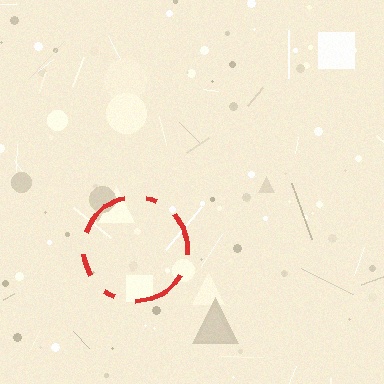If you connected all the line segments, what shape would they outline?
They would outline a circle.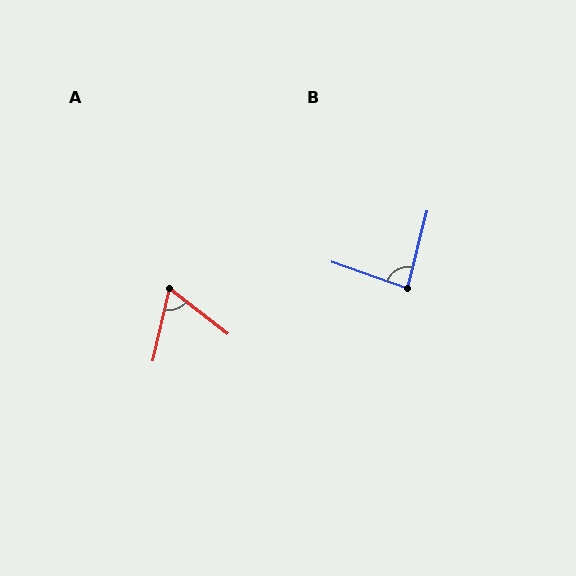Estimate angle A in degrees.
Approximately 65 degrees.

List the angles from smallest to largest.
A (65°), B (85°).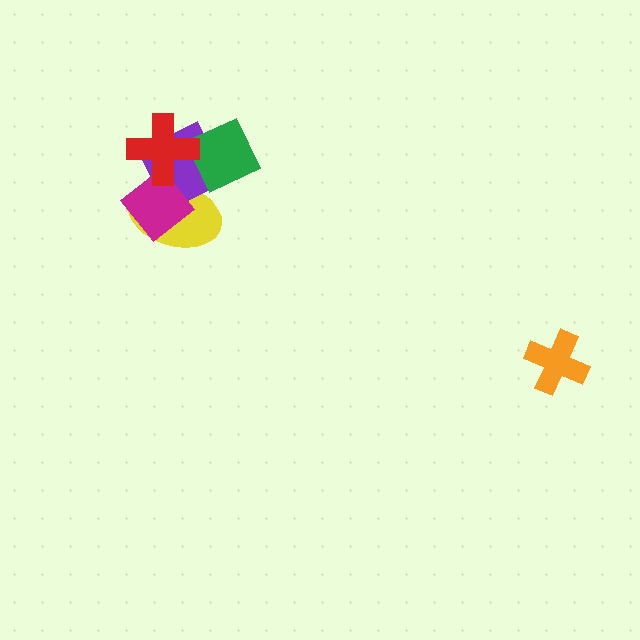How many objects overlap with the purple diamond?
4 objects overlap with the purple diamond.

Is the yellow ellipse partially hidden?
Yes, it is partially covered by another shape.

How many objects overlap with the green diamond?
3 objects overlap with the green diamond.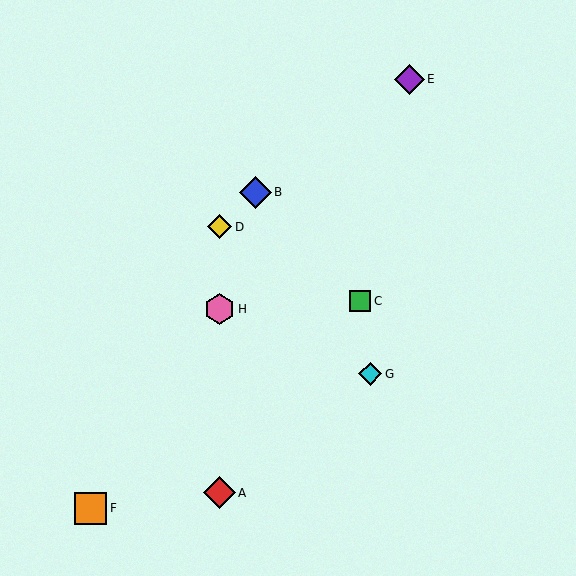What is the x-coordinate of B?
Object B is at x≈255.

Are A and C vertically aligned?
No, A is at x≈220 and C is at x≈360.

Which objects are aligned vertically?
Objects A, D, H are aligned vertically.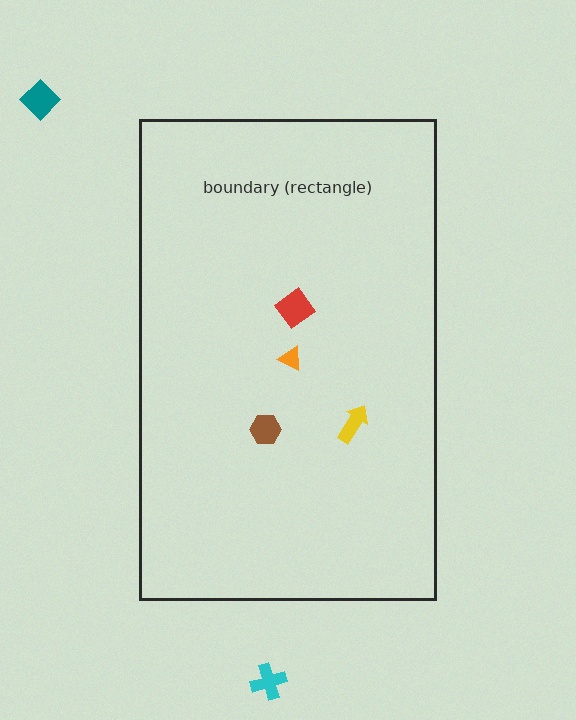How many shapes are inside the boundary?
4 inside, 2 outside.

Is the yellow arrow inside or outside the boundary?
Inside.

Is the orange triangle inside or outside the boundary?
Inside.